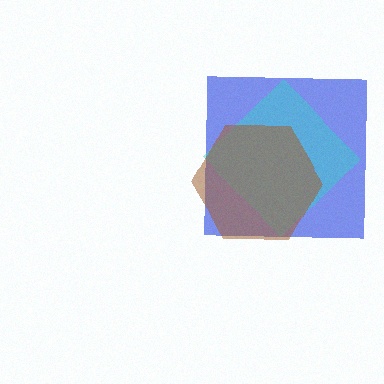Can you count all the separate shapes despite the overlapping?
Yes, there are 3 separate shapes.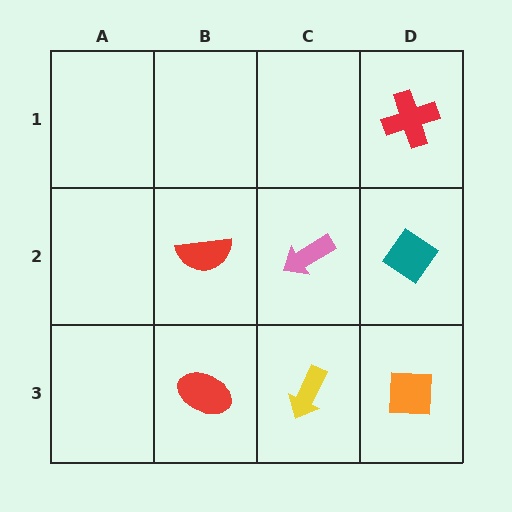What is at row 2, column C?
A pink arrow.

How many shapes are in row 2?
3 shapes.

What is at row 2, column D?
A teal diamond.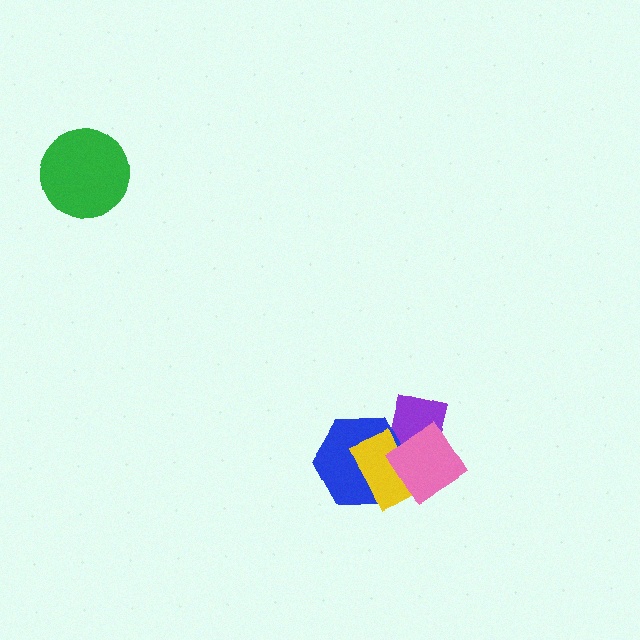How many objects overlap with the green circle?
0 objects overlap with the green circle.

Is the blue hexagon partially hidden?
Yes, it is partially covered by another shape.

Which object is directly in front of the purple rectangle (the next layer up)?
The blue hexagon is directly in front of the purple rectangle.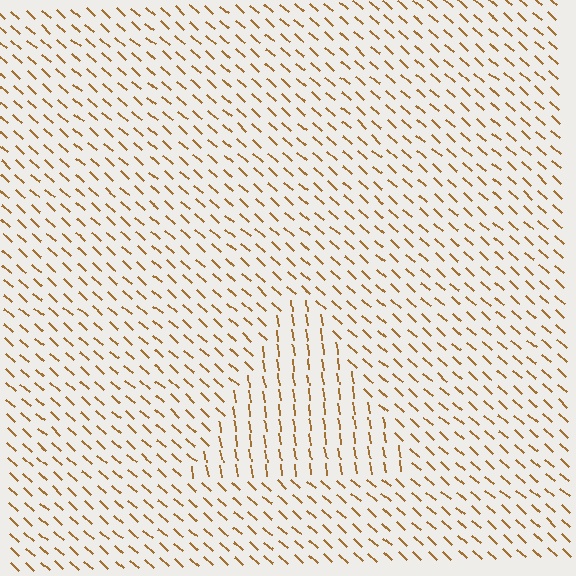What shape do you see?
I see a triangle.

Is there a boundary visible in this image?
Yes, there is a texture boundary formed by a change in line orientation.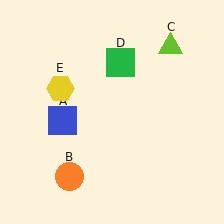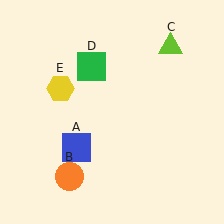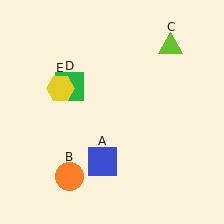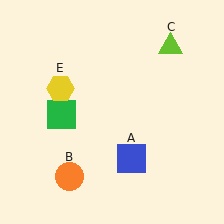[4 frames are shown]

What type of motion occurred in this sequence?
The blue square (object A), green square (object D) rotated counterclockwise around the center of the scene.